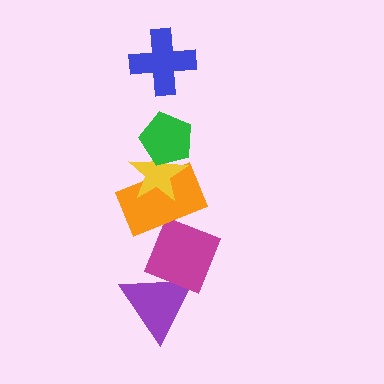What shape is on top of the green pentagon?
The blue cross is on top of the green pentagon.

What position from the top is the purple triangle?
The purple triangle is 6th from the top.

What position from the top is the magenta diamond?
The magenta diamond is 5th from the top.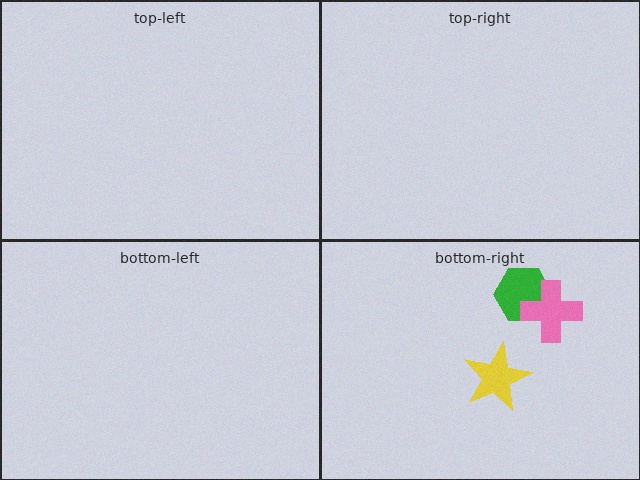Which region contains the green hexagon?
The bottom-right region.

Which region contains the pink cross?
The bottom-right region.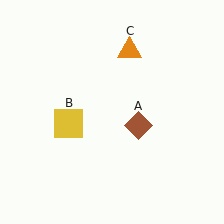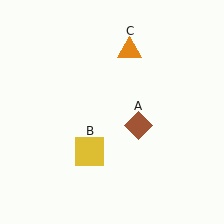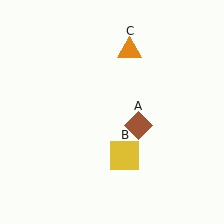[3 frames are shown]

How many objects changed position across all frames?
1 object changed position: yellow square (object B).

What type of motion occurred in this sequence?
The yellow square (object B) rotated counterclockwise around the center of the scene.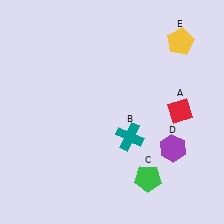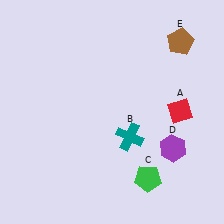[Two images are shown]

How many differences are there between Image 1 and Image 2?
There is 1 difference between the two images.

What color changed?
The pentagon (E) changed from yellow in Image 1 to brown in Image 2.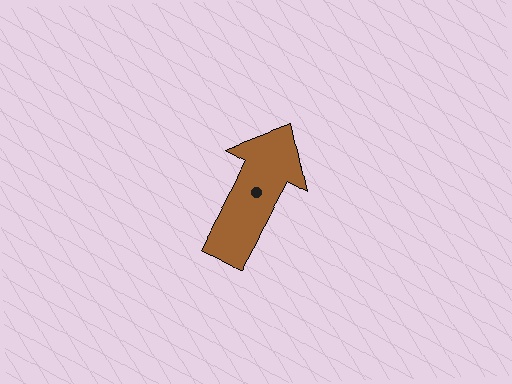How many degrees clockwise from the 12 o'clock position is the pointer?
Approximately 28 degrees.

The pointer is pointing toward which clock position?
Roughly 1 o'clock.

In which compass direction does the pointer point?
Northeast.